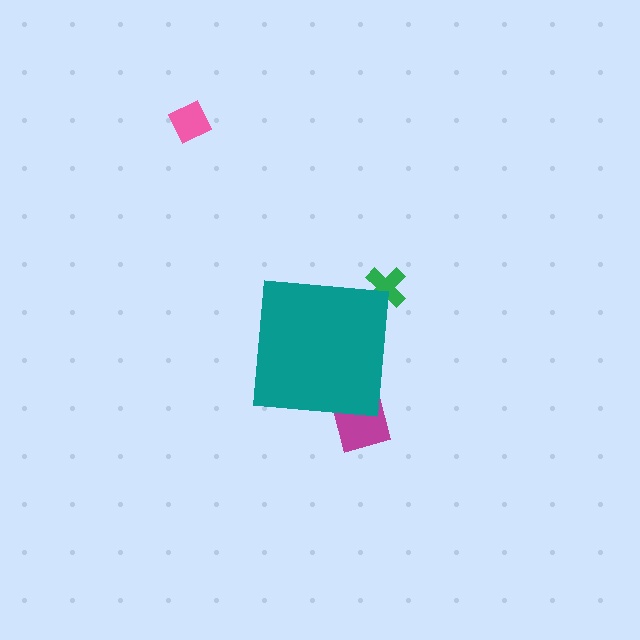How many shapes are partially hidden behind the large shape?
2 shapes are partially hidden.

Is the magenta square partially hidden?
Yes, the magenta square is partially hidden behind the teal square.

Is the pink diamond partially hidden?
No, the pink diamond is fully visible.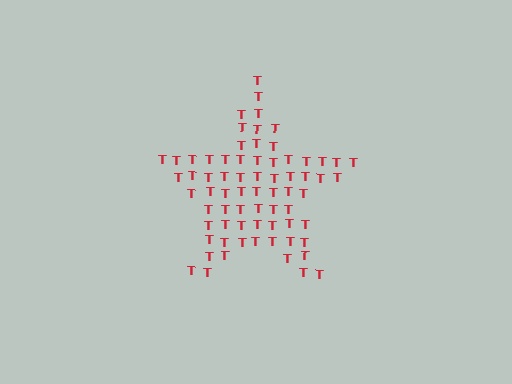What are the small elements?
The small elements are letter T's.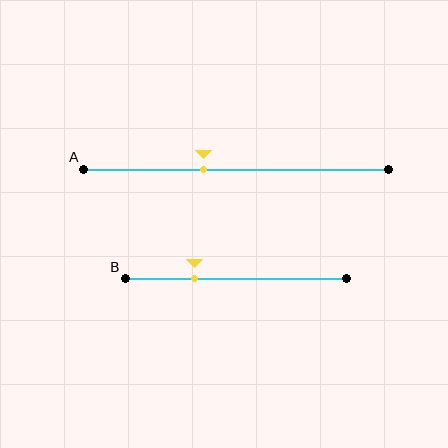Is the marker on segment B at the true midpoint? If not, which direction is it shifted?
No, the marker on segment B is shifted to the left by about 19% of the segment length.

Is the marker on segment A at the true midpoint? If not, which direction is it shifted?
No, the marker on segment A is shifted to the left by about 11% of the segment length.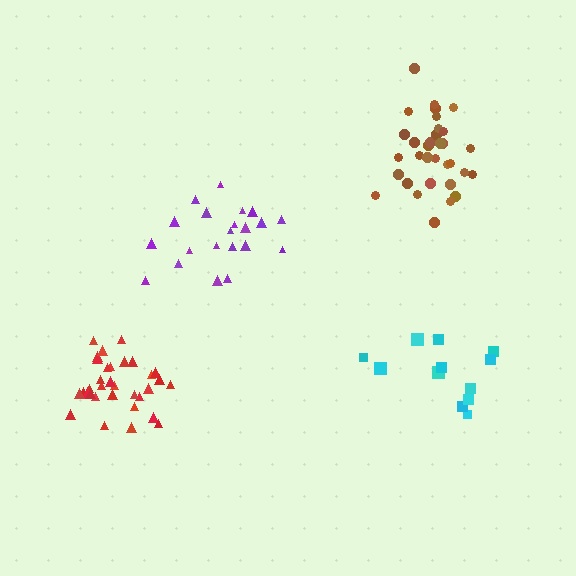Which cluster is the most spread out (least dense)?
Cyan.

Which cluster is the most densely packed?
Brown.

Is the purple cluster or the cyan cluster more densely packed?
Purple.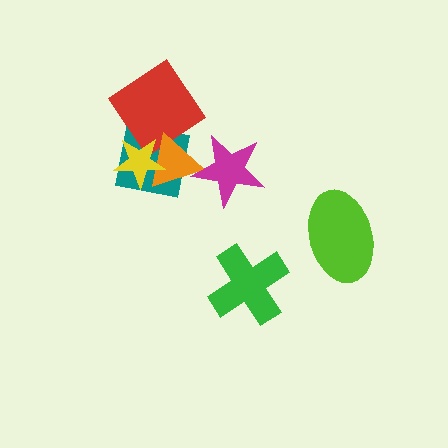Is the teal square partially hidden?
Yes, it is partially covered by another shape.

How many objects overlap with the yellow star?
3 objects overlap with the yellow star.